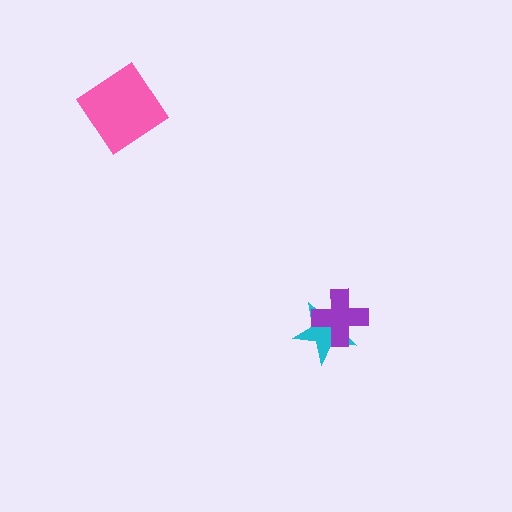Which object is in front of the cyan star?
The purple cross is in front of the cyan star.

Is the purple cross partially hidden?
No, no other shape covers it.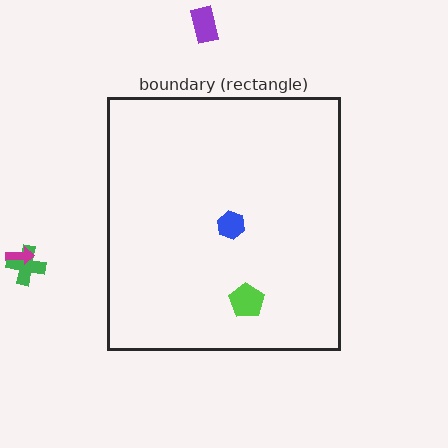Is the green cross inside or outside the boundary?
Outside.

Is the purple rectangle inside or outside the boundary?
Outside.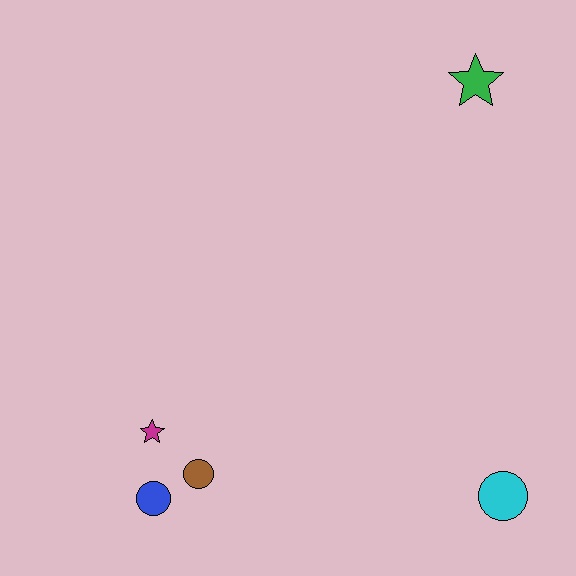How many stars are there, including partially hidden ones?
There are 2 stars.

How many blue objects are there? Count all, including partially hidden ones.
There is 1 blue object.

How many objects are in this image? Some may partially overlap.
There are 5 objects.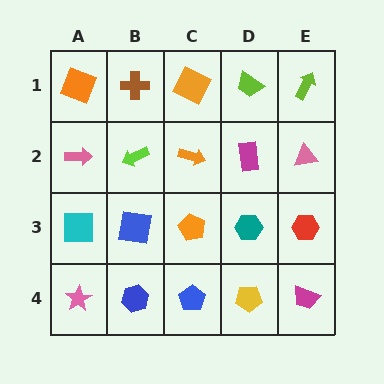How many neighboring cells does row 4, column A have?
2.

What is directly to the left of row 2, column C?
A lime arrow.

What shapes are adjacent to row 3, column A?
A pink arrow (row 2, column A), a pink star (row 4, column A), a blue square (row 3, column B).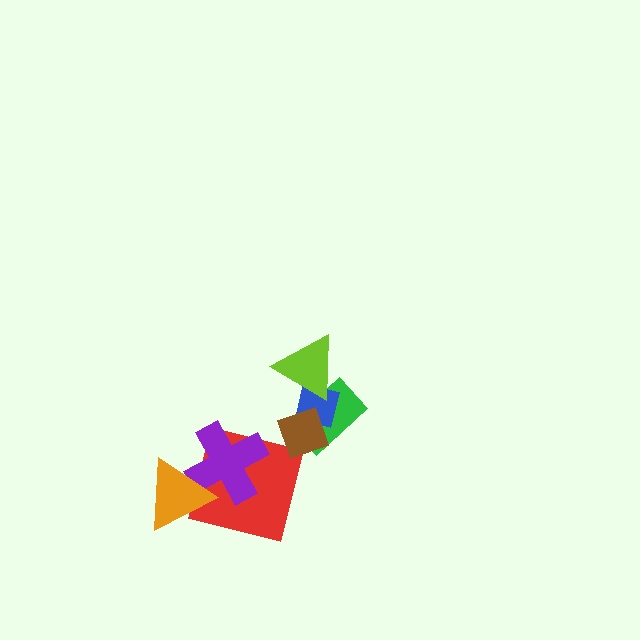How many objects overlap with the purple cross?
2 objects overlap with the purple cross.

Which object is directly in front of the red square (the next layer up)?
The purple cross is directly in front of the red square.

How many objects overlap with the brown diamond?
2 objects overlap with the brown diamond.